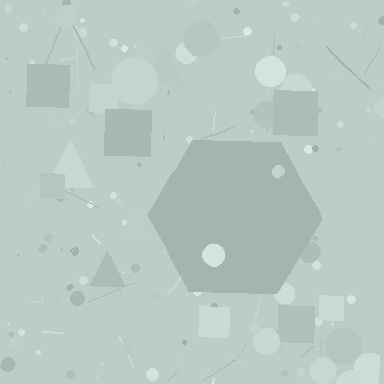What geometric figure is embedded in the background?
A hexagon is embedded in the background.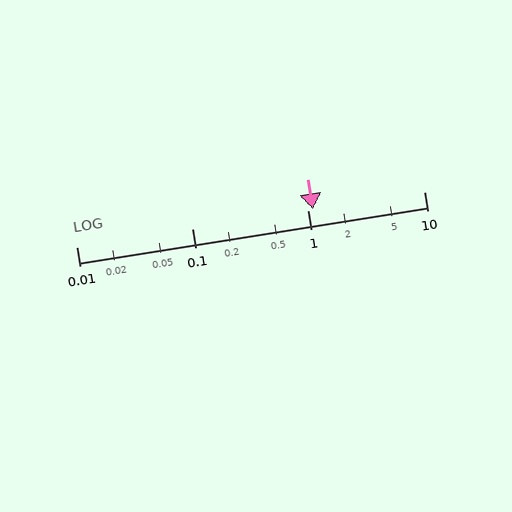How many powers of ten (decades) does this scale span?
The scale spans 3 decades, from 0.01 to 10.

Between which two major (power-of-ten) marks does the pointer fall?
The pointer is between 1 and 10.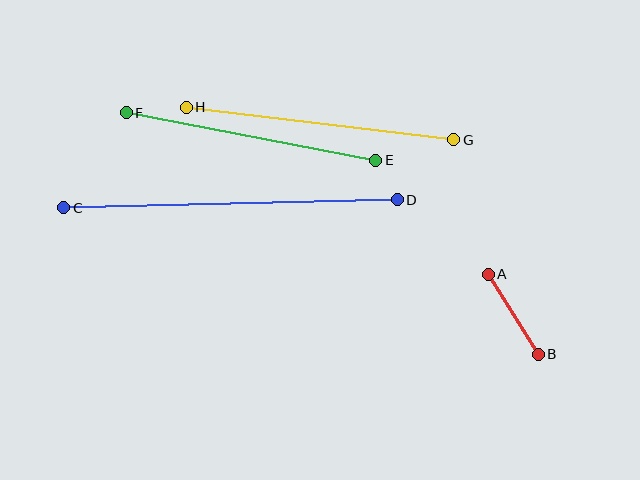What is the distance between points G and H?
The distance is approximately 270 pixels.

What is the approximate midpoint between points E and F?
The midpoint is at approximately (251, 137) pixels.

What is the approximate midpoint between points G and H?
The midpoint is at approximately (320, 124) pixels.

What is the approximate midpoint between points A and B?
The midpoint is at approximately (513, 314) pixels.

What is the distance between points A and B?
The distance is approximately 94 pixels.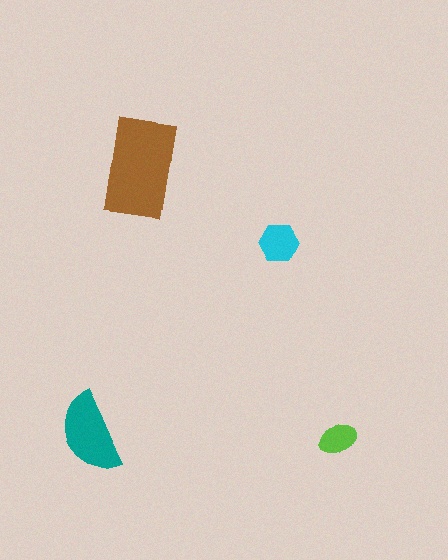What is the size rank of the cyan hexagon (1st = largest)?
3rd.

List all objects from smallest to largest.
The lime ellipse, the cyan hexagon, the teal semicircle, the brown rectangle.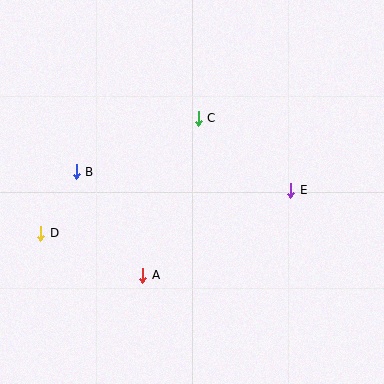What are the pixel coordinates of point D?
Point D is at (41, 233).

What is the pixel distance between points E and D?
The distance between E and D is 253 pixels.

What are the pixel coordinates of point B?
Point B is at (76, 172).